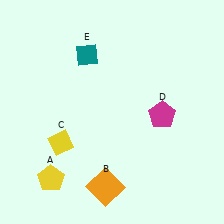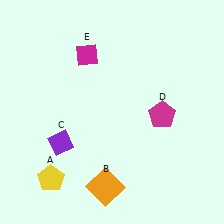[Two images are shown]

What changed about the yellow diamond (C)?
In Image 1, C is yellow. In Image 2, it changed to purple.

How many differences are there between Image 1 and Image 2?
There are 2 differences between the two images.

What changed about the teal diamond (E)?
In Image 1, E is teal. In Image 2, it changed to magenta.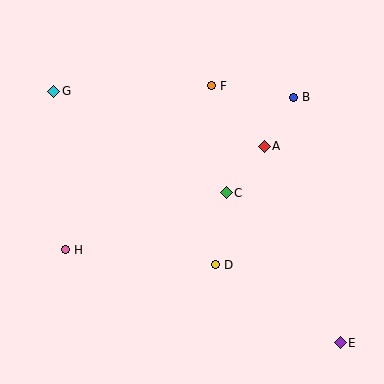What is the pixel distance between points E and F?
The distance between E and F is 288 pixels.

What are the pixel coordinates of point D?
Point D is at (216, 265).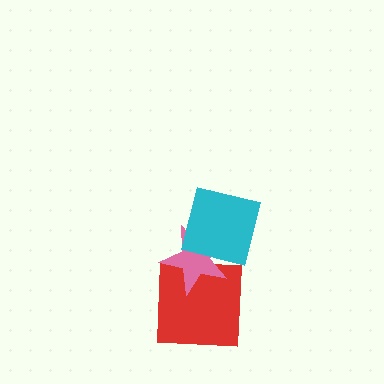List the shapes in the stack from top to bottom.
From top to bottom: the cyan square, the pink star, the red square.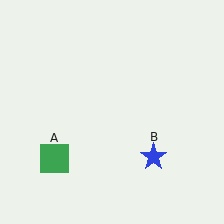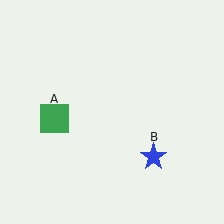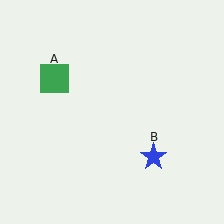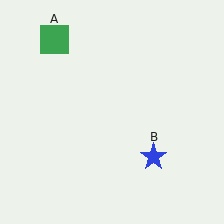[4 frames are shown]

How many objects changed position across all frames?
1 object changed position: green square (object A).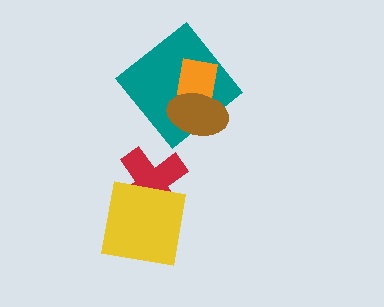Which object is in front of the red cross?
The yellow square is in front of the red cross.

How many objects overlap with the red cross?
1 object overlaps with the red cross.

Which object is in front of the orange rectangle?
The brown ellipse is in front of the orange rectangle.